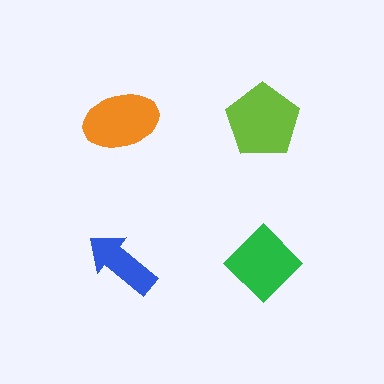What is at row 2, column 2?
A green diamond.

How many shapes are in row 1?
2 shapes.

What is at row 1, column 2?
A lime pentagon.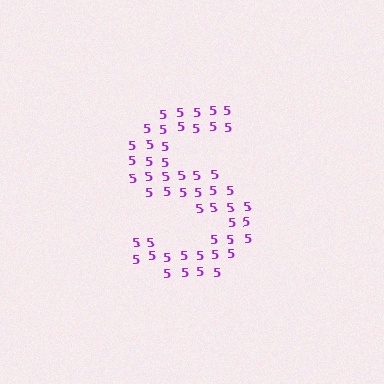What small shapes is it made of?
It is made of small digit 5's.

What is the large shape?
The large shape is the letter S.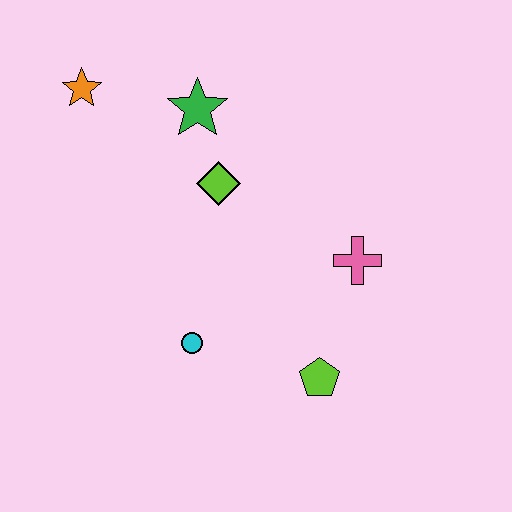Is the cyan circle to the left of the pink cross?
Yes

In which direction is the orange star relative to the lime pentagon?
The orange star is above the lime pentagon.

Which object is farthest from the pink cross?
The orange star is farthest from the pink cross.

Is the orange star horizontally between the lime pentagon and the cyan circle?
No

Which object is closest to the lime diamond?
The green star is closest to the lime diamond.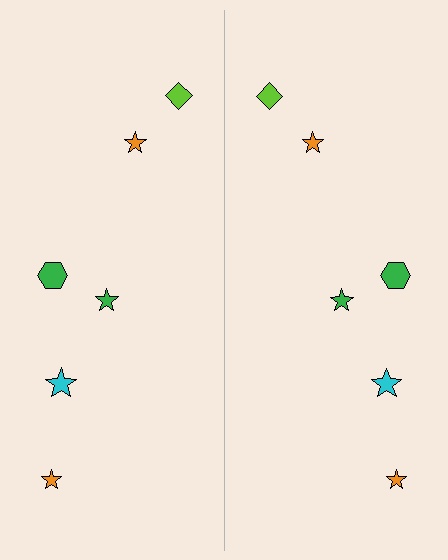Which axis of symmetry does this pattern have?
The pattern has a vertical axis of symmetry running through the center of the image.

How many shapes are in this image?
There are 12 shapes in this image.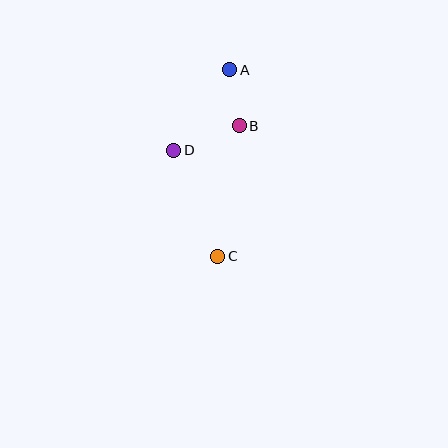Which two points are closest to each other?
Points A and B are closest to each other.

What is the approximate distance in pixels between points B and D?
The distance between B and D is approximately 70 pixels.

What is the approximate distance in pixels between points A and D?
The distance between A and D is approximately 98 pixels.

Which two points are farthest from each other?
Points A and C are farthest from each other.